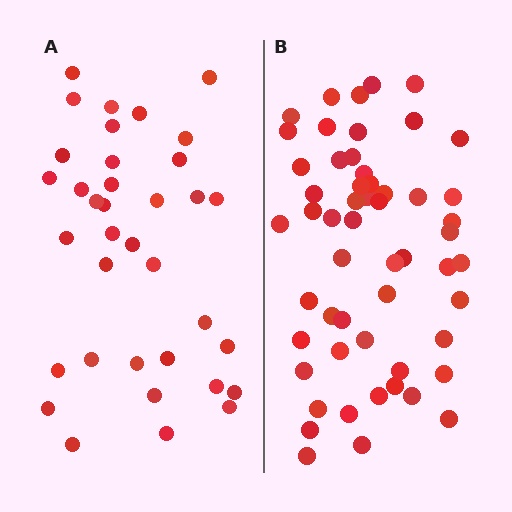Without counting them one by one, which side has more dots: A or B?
Region B (the right region) has more dots.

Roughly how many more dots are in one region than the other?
Region B has approximately 20 more dots than region A.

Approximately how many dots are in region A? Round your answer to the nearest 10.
About 40 dots. (The exact count is 36, which rounds to 40.)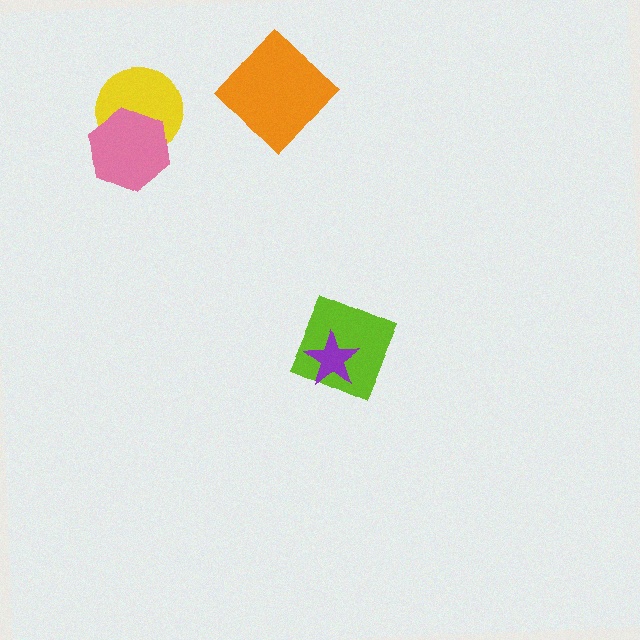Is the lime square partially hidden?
Yes, it is partially covered by another shape.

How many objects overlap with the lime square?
1 object overlaps with the lime square.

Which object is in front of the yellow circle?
The pink hexagon is in front of the yellow circle.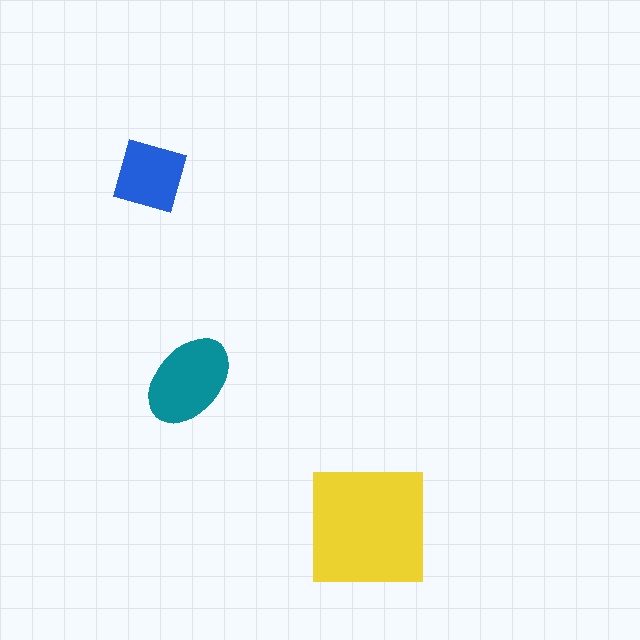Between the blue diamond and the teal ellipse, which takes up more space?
The teal ellipse.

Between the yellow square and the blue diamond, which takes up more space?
The yellow square.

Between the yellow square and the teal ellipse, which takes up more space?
The yellow square.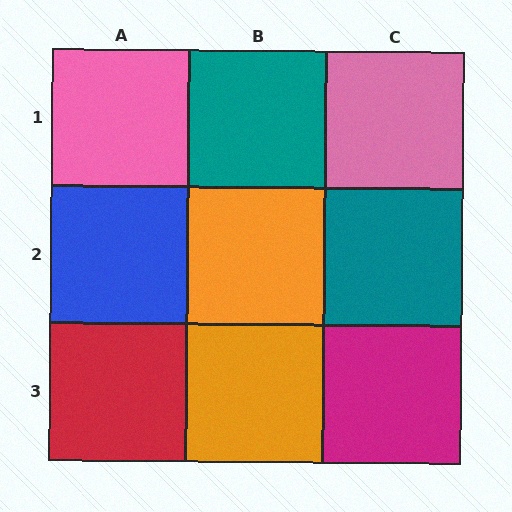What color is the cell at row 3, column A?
Red.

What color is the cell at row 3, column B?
Orange.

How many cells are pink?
2 cells are pink.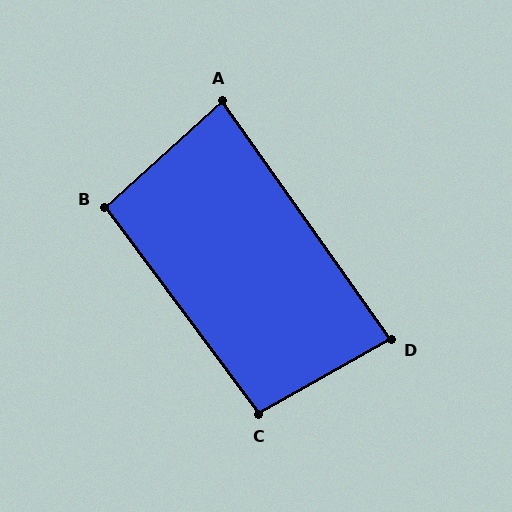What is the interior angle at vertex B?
Approximately 96 degrees (obtuse).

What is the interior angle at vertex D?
Approximately 84 degrees (acute).